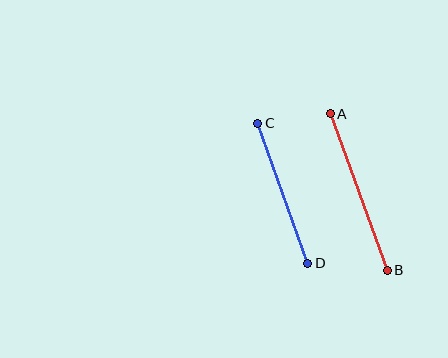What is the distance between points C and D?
The distance is approximately 149 pixels.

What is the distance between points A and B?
The distance is approximately 167 pixels.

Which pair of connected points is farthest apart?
Points A and B are farthest apart.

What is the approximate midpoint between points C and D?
The midpoint is at approximately (283, 193) pixels.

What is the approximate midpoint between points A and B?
The midpoint is at approximately (359, 192) pixels.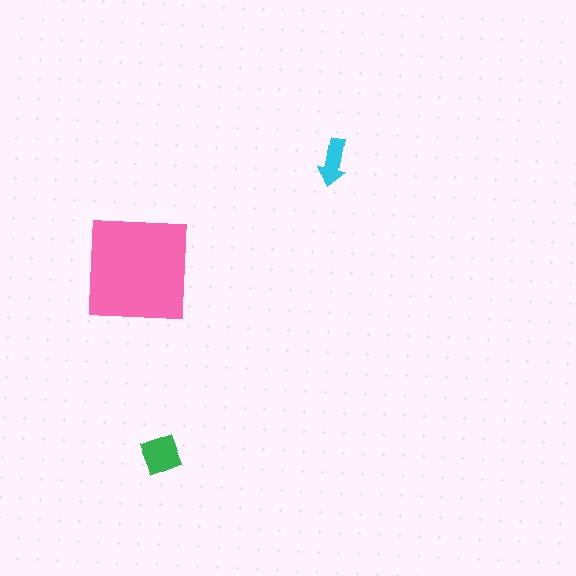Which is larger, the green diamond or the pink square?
The pink square.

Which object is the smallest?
The cyan arrow.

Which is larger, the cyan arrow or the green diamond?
The green diamond.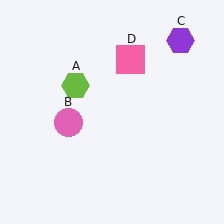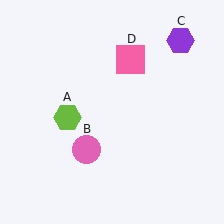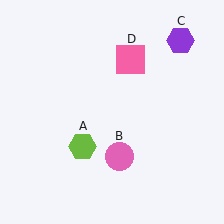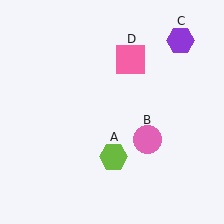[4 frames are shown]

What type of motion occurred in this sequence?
The lime hexagon (object A), pink circle (object B) rotated counterclockwise around the center of the scene.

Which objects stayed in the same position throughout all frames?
Purple hexagon (object C) and pink square (object D) remained stationary.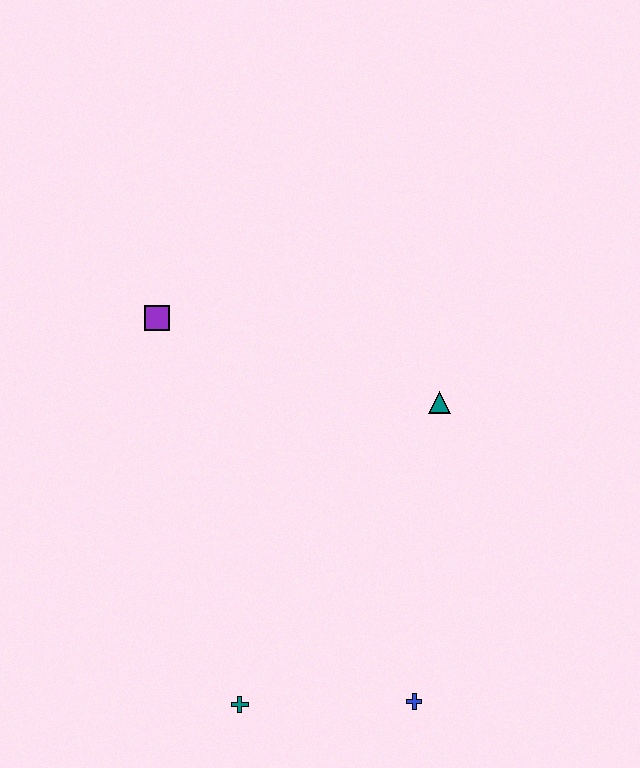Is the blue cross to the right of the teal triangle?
No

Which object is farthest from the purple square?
The blue cross is farthest from the purple square.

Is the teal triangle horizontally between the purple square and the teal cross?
No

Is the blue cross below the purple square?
Yes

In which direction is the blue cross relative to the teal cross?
The blue cross is to the right of the teal cross.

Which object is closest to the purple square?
The teal triangle is closest to the purple square.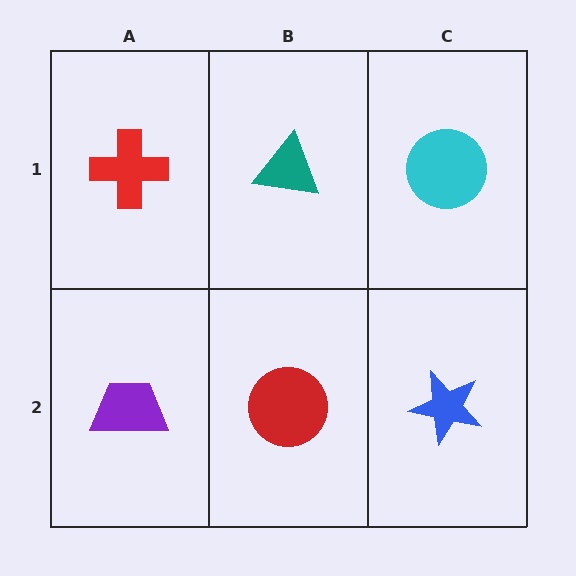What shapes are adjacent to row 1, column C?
A blue star (row 2, column C), a teal triangle (row 1, column B).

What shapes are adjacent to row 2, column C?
A cyan circle (row 1, column C), a red circle (row 2, column B).